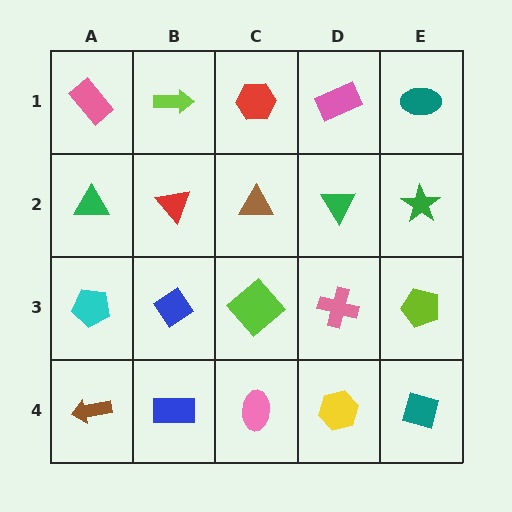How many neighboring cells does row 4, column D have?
3.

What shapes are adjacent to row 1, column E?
A green star (row 2, column E), a pink rectangle (row 1, column D).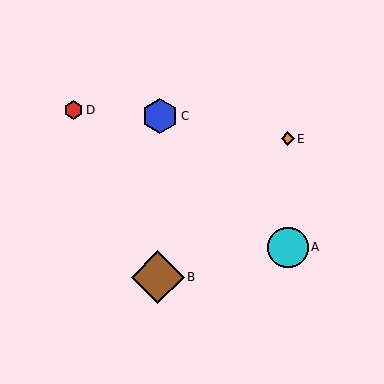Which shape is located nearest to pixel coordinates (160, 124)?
The blue hexagon (labeled C) at (160, 116) is nearest to that location.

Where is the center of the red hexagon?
The center of the red hexagon is at (74, 110).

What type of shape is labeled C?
Shape C is a blue hexagon.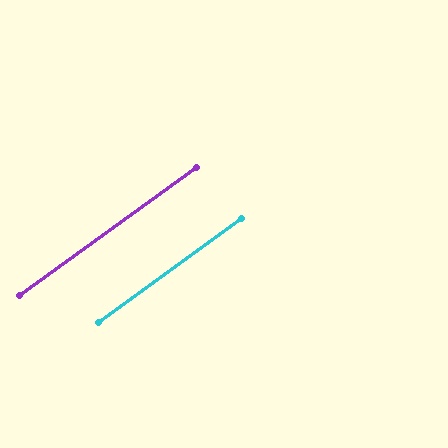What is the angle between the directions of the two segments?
Approximately 0 degrees.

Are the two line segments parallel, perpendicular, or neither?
Parallel — their directions differ by only 0.4°.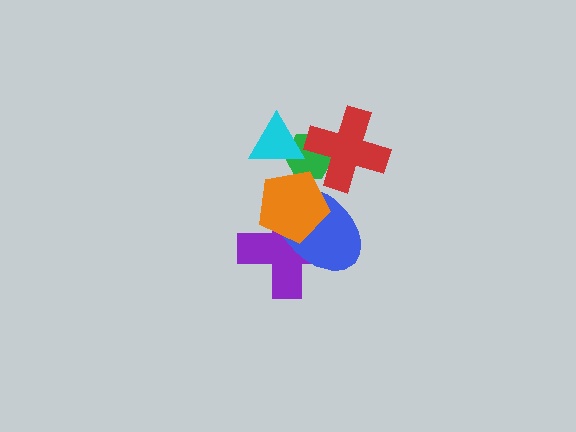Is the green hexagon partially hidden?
Yes, it is partially covered by another shape.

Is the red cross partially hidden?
No, no other shape covers it.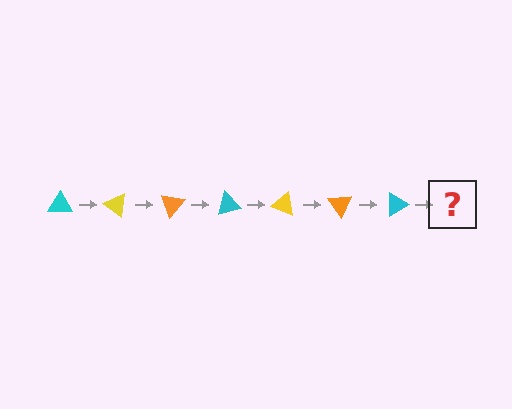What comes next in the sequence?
The next element should be a yellow triangle, rotated 245 degrees from the start.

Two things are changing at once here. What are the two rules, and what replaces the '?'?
The two rules are that it rotates 35 degrees each step and the color cycles through cyan, yellow, and orange. The '?' should be a yellow triangle, rotated 245 degrees from the start.